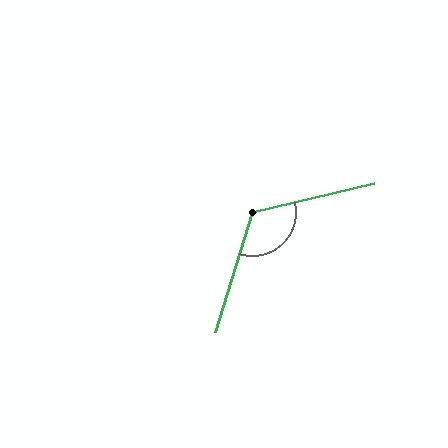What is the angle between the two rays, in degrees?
Approximately 121 degrees.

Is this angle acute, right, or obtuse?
It is obtuse.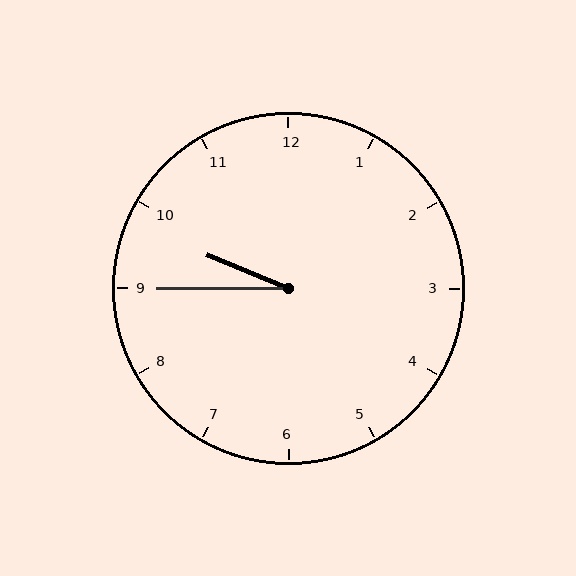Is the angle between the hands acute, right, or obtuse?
It is acute.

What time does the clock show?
9:45.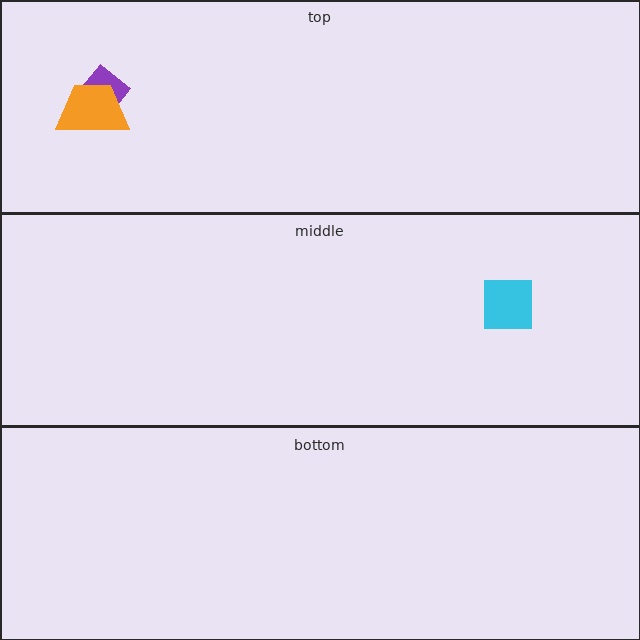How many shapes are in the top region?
2.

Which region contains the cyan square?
The middle region.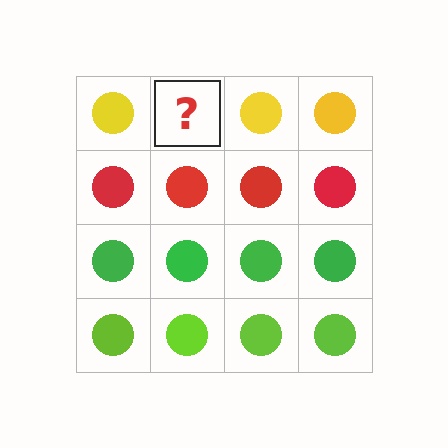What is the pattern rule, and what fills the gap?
The rule is that each row has a consistent color. The gap should be filled with a yellow circle.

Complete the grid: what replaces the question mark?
The question mark should be replaced with a yellow circle.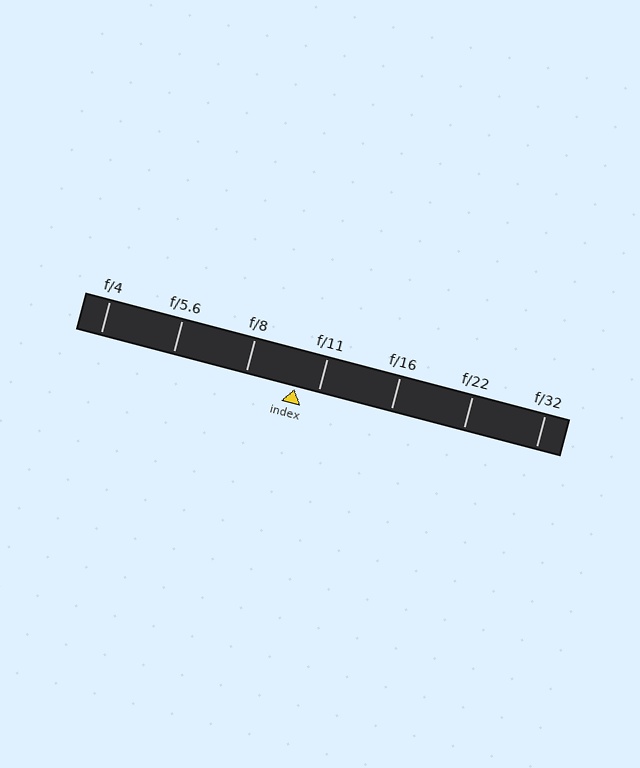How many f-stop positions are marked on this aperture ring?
There are 7 f-stop positions marked.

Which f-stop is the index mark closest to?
The index mark is closest to f/11.